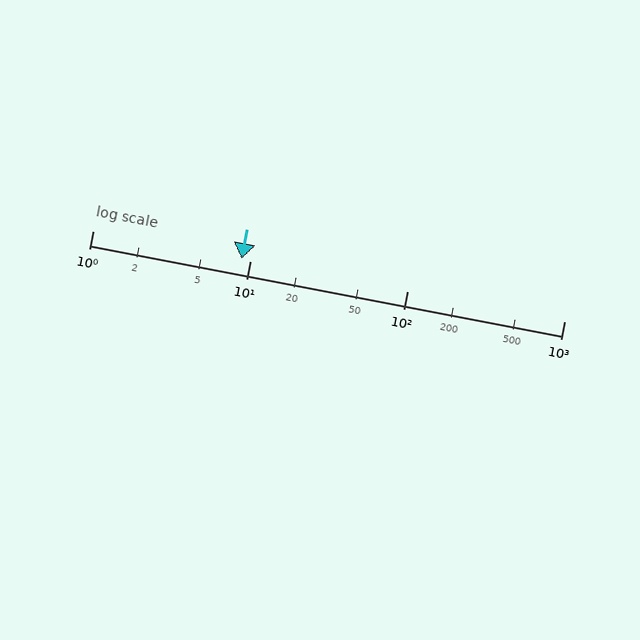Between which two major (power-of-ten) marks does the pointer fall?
The pointer is between 1 and 10.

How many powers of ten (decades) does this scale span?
The scale spans 3 decades, from 1 to 1000.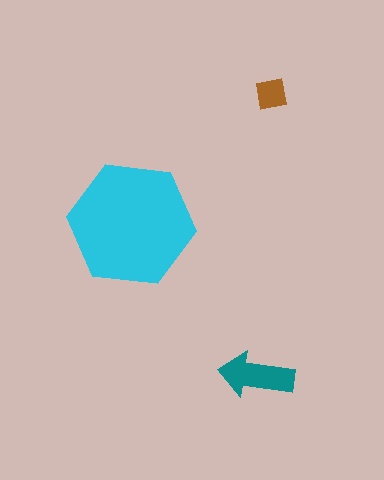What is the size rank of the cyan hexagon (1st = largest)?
1st.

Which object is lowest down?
The teal arrow is bottommost.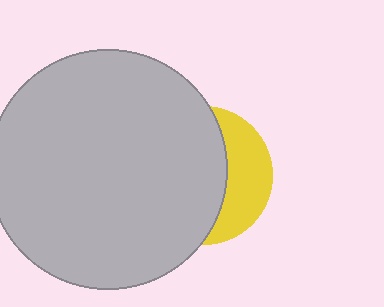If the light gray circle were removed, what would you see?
You would see the complete yellow circle.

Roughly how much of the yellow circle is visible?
A small part of it is visible (roughly 34%).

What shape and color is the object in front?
The object in front is a light gray circle.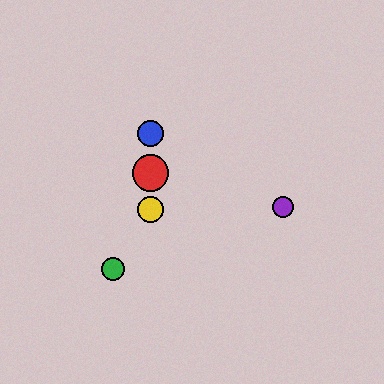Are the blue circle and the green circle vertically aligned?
No, the blue circle is at x≈151 and the green circle is at x≈113.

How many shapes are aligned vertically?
3 shapes (the red circle, the blue circle, the yellow circle) are aligned vertically.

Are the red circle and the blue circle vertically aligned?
Yes, both are at x≈151.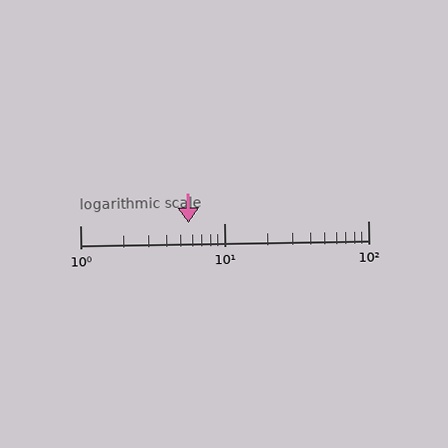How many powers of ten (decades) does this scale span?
The scale spans 2 decades, from 1 to 100.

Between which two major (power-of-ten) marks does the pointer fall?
The pointer is between 1 and 10.